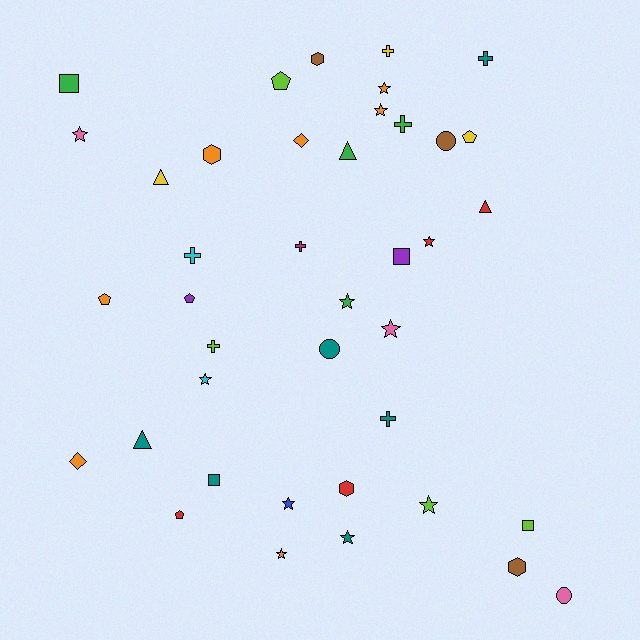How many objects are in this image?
There are 40 objects.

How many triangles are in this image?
There are 4 triangles.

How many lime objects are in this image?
There are 4 lime objects.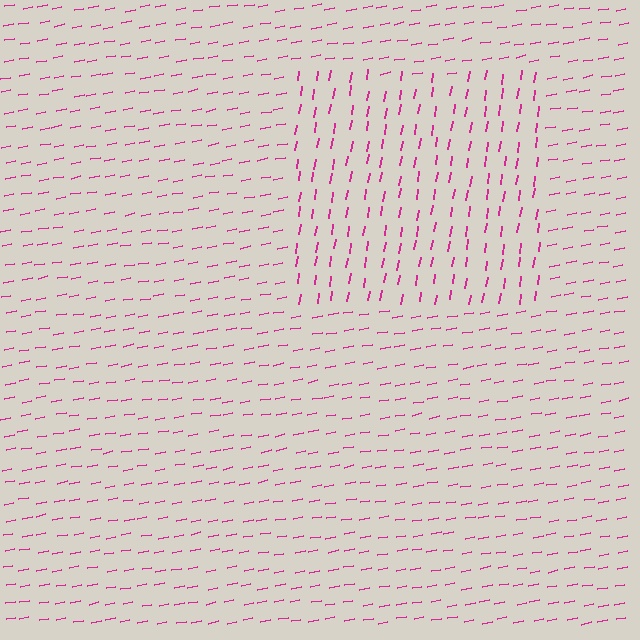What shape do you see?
I see a rectangle.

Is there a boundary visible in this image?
Yes, there is a texture boundary formed by a change in line orientation.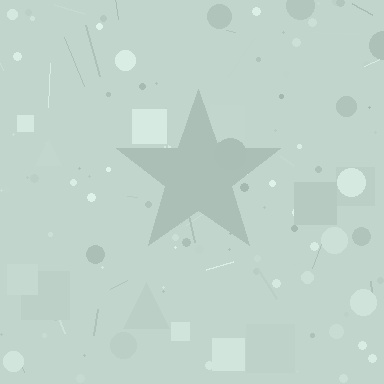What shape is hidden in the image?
A star is hidden in the image.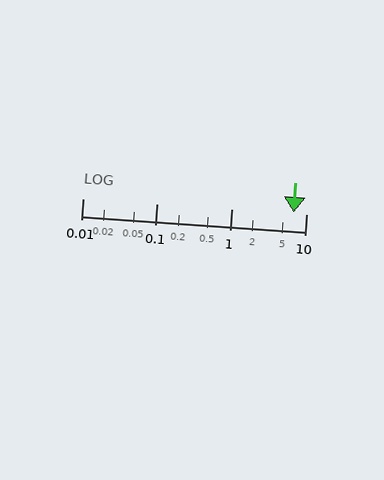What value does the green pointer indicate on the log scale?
The pointer indicates approximately 6.9.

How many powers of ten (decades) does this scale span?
The scale spans 3 decades, from 0.01 to 10.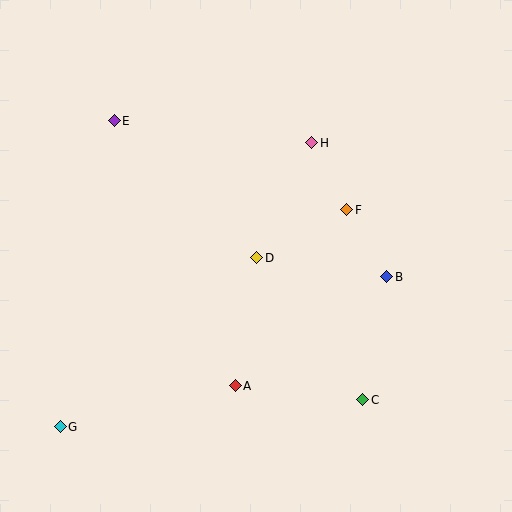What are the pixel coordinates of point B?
Point B is at (387, 277).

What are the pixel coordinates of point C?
Point C is at (363, 400).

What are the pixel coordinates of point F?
Point F is at (347, 210).